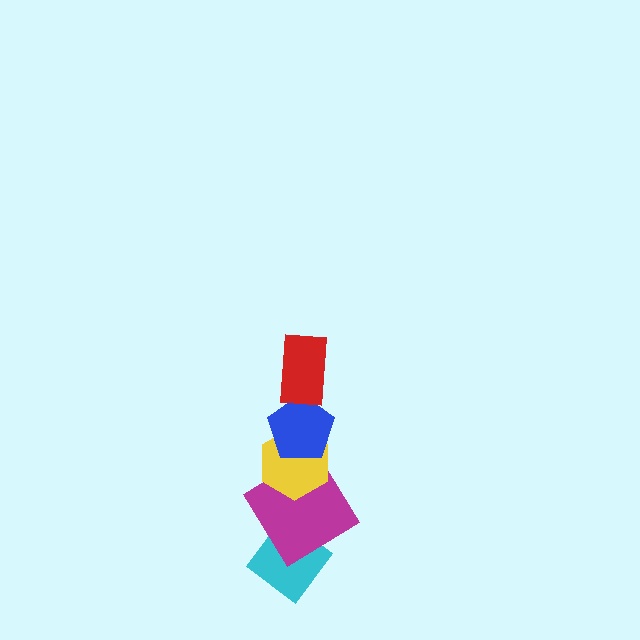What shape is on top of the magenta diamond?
The yellow hexagon is on top of the magenta diamond.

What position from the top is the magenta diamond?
The magenta diamond is 4th from the top.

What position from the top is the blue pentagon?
The blue pentagon is 2nd from the top.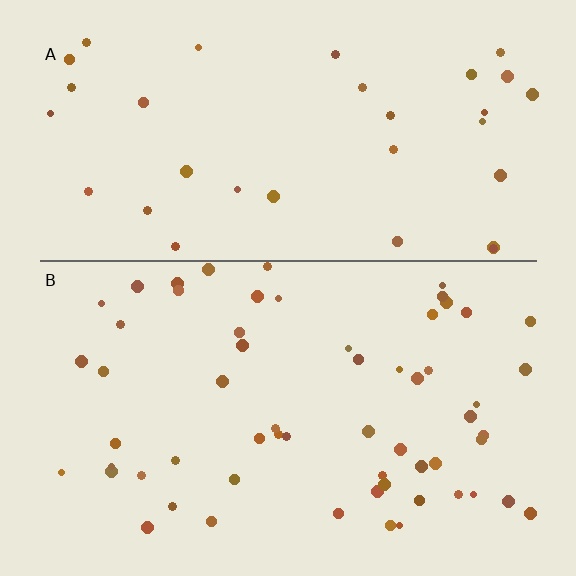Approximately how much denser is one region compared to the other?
Approximately 1.8× — region B over region A.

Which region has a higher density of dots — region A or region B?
B (the bottom).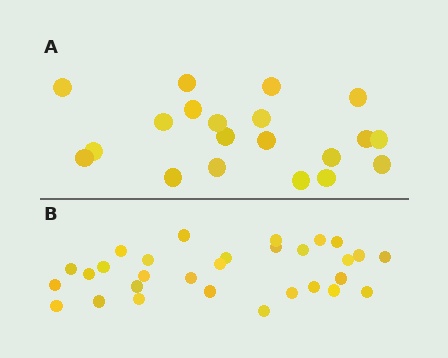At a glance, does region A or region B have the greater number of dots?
Region B (the bottom region) has more dots.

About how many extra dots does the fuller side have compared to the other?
Region B has roughly 10 or so more dots than region A.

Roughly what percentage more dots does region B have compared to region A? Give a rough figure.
About 50% more.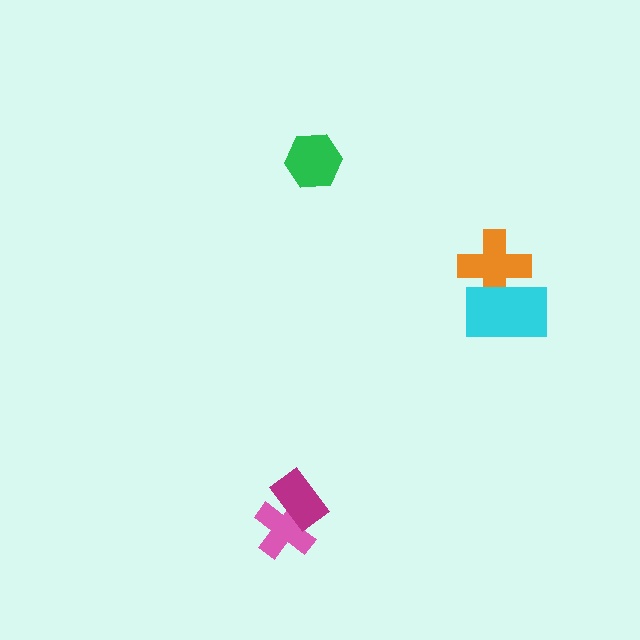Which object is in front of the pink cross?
The magenta rectangle is in front of the pink cross.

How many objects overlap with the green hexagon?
0 objects overlap with the green hexagon.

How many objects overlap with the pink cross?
1 object overlaps with the pink cross.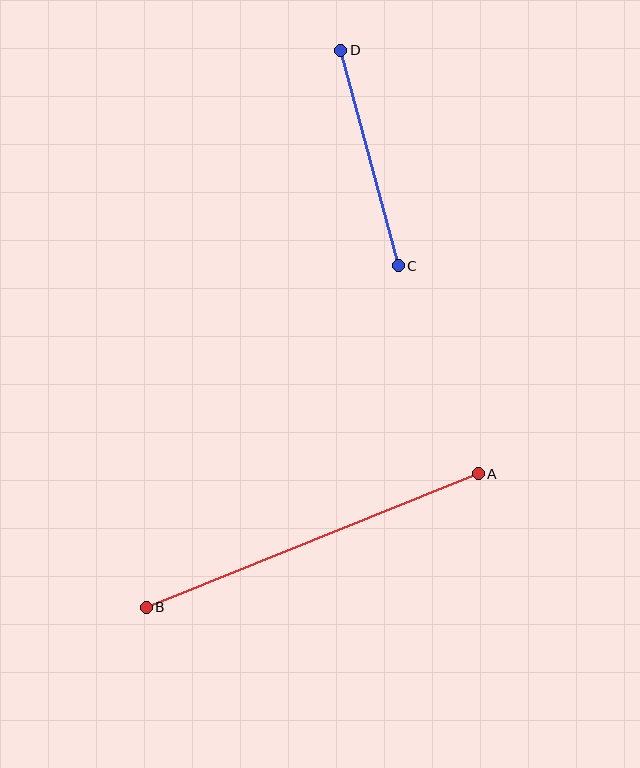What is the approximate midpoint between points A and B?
The midpoint is at approximately (312, 540) pixels.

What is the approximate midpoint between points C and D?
The midpoint is at approximately (370, 158) pixels.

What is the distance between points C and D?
The distance is approximately 223 pixels.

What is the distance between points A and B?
The distance is approximately 358 pixels.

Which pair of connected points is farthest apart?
Points A and B are farthest apart.